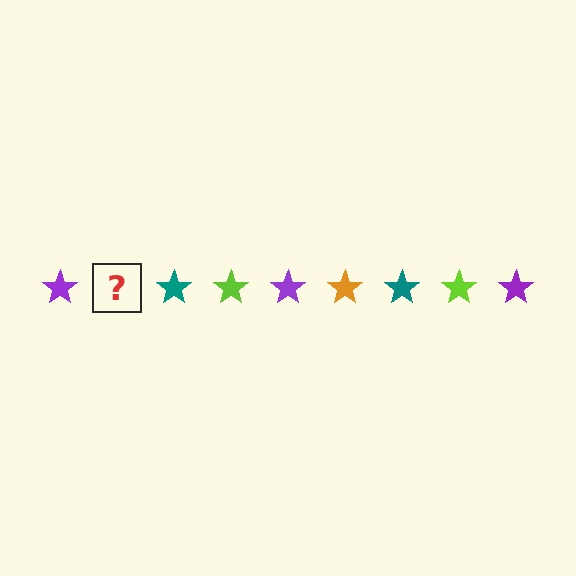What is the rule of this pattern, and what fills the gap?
The rule is that the pattern cycles through purple, orange, teal, lime stars. The gap should be filled with an orange star.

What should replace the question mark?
The question mark should be replaced with an orange star.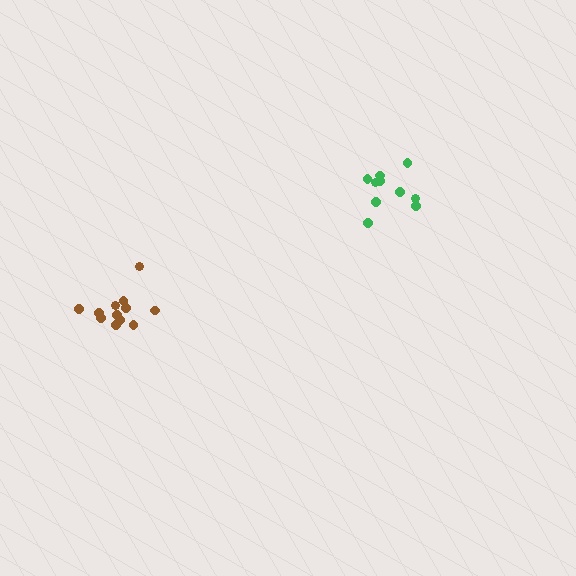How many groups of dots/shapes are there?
There are 2 groups.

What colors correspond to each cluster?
The clusters are colored: green, brown.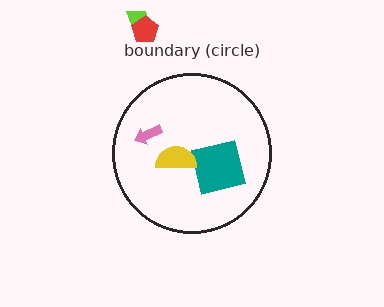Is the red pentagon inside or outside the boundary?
Outside.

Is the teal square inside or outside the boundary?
Inside.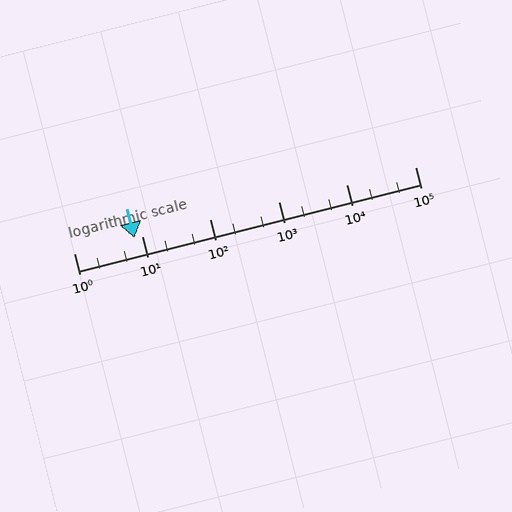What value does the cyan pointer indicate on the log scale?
The pointer indicates approximately 7.6.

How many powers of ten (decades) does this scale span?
The scale spans 5 decades, from 1 to 100000.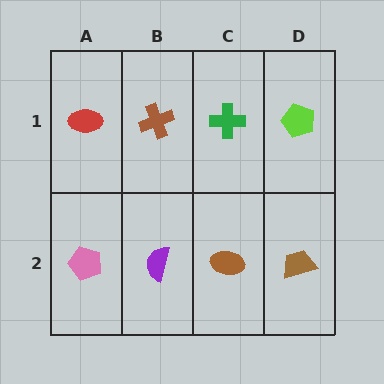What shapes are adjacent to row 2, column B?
A brown cross (row 1, column B), a pink pentagon (row 2, column A), a brown ellipse (row 2, column C).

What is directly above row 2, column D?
A lime pentagon.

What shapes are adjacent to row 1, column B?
A purple semicircle (row 2, column B), a red ellipse (row 1, column A), a green cross (row 1, column C).